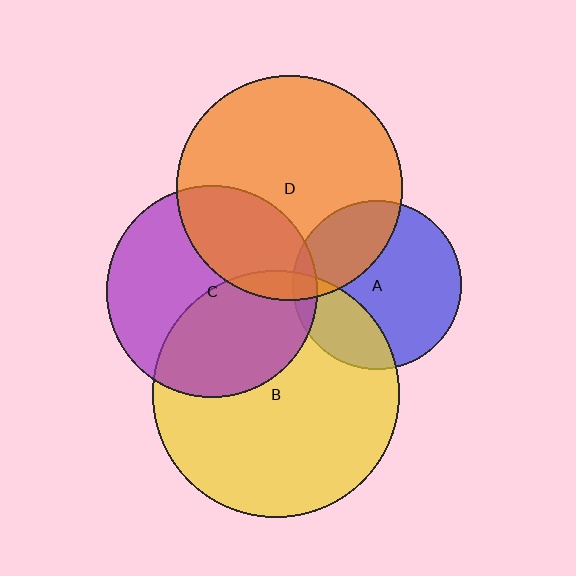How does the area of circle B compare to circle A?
Approximately 2.1 times.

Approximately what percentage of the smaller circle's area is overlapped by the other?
Approximately 30%.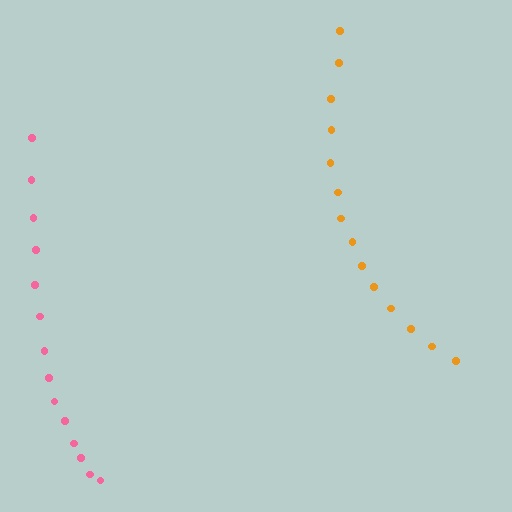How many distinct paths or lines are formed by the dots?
There are 2 distinct paths.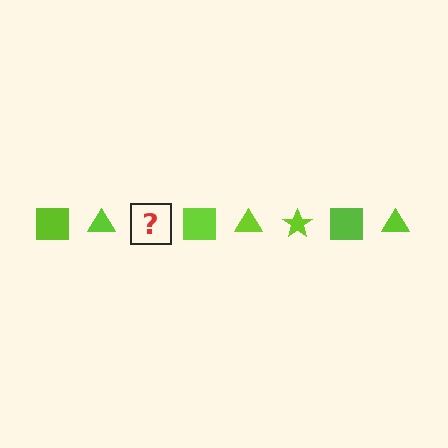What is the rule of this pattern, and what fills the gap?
The rule is that the pattern cycles through square, triangle, star shapes in lime. The gap should be filled with a lime star.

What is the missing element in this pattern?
The missing element is a lime star.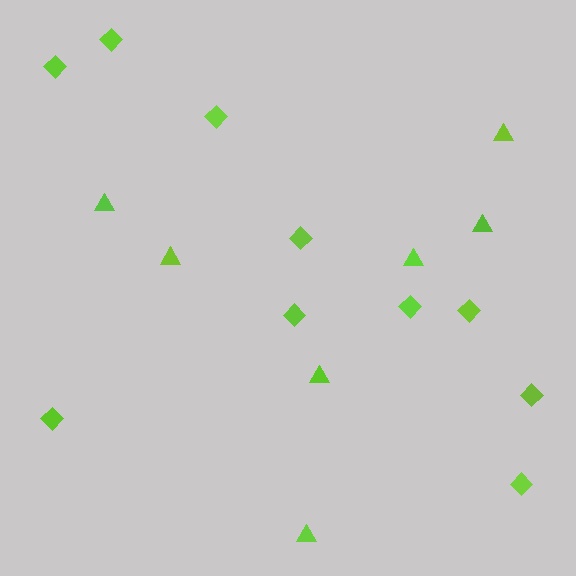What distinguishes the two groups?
There are 2 groups: one group of diamonds (10) and one group of triangles (7).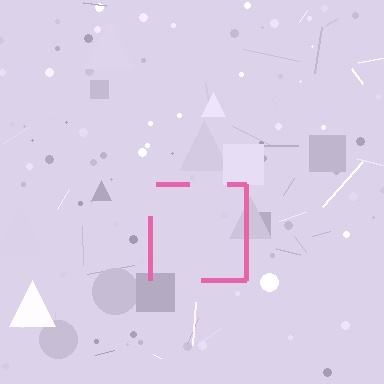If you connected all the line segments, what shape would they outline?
They would outline a square.